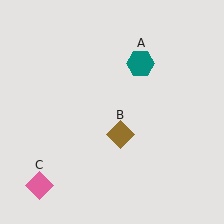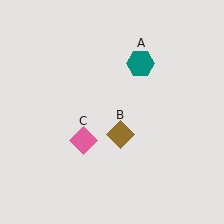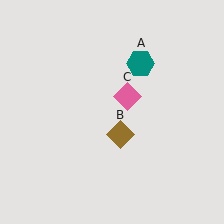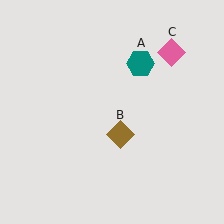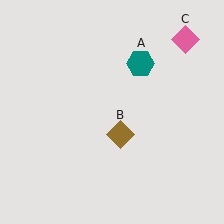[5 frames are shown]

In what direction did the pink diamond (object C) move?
The pink diamond (object C) moved up and to the right.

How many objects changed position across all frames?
1 object changed position: pink diamond (object C).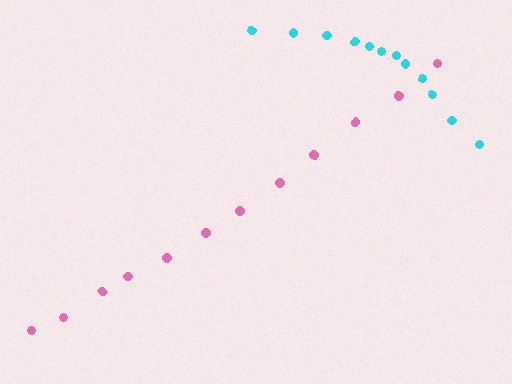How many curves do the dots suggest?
There are 2 distinct paths.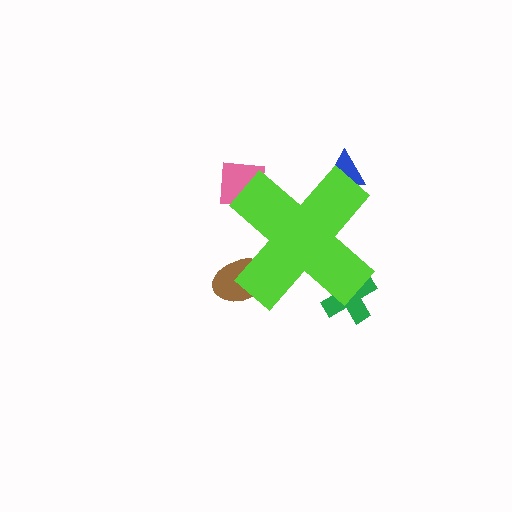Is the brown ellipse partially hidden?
Yes, the brown ellipse is partially hidden behind the lime cross.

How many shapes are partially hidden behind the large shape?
4 shapes are partially hidden.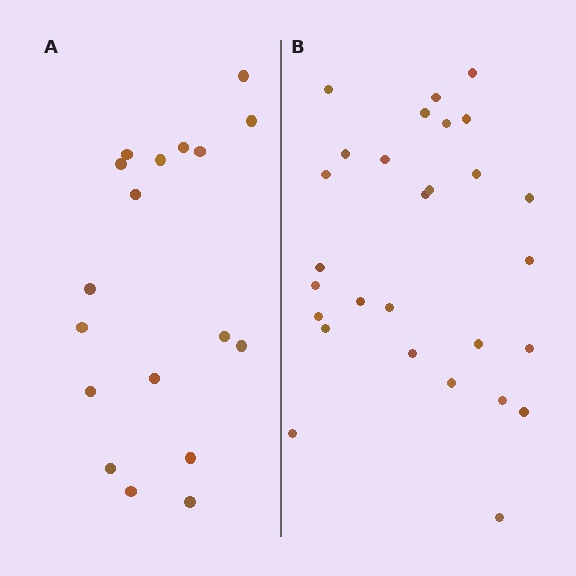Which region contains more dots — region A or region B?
Region B (the right region) has more dots.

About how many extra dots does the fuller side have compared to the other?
Region B has roughly 10 or so more dots than region A.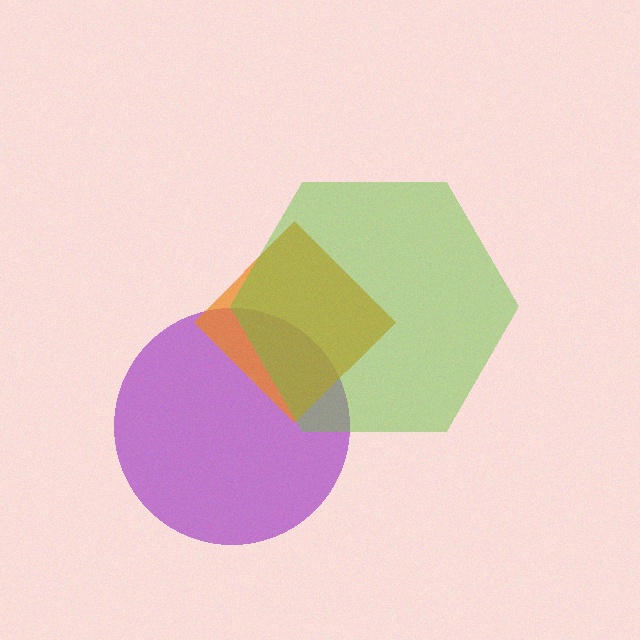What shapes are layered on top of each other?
The layered shapes are: a purple circle, an orange diamond, a lime hexagon.